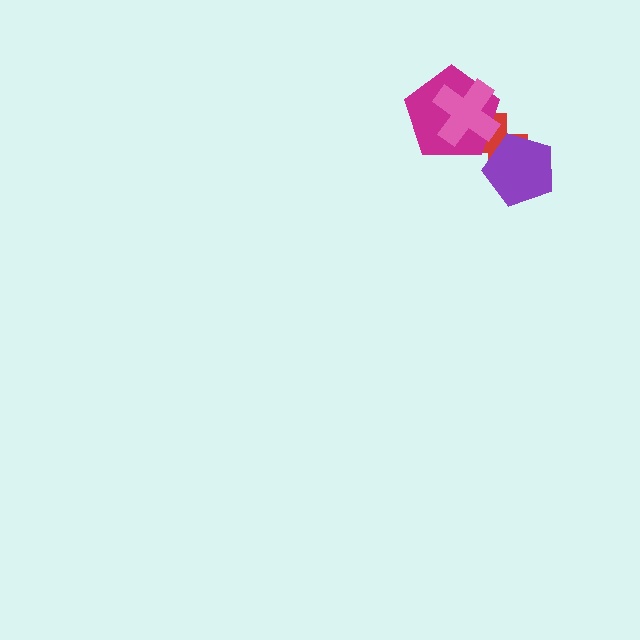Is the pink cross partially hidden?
No, no other shape covers it.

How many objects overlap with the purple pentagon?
1 object overlaps with the purple pentagon.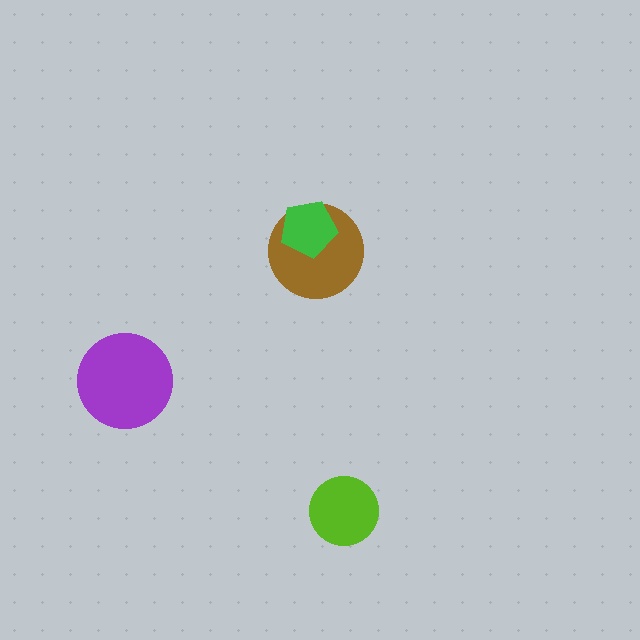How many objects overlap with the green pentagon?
1 object overlaps with the green pentagon.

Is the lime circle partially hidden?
No, no other shape covers it.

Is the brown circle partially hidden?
Yes, it is partially covered by another shape.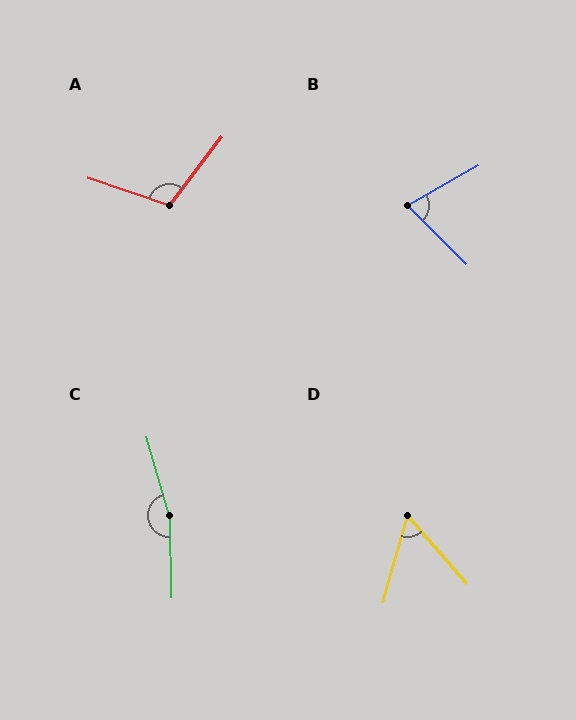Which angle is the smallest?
D, at approximately 56 degrees.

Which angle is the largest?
C, at approximately 165 degrees.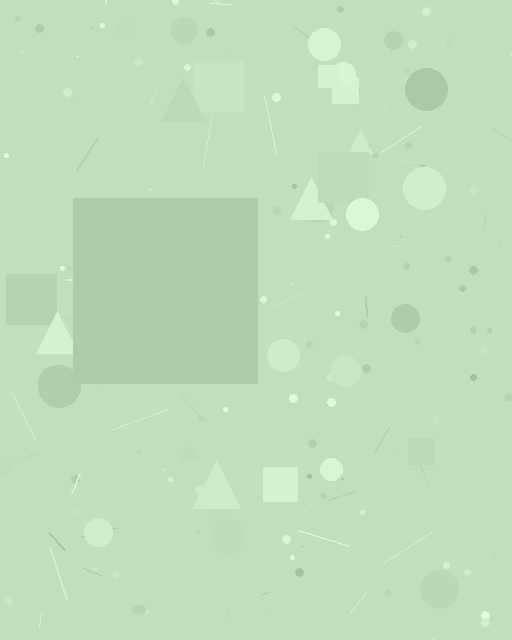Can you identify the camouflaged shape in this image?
The camouflaged shape is a square.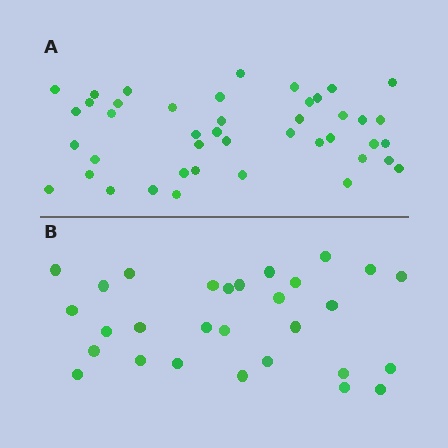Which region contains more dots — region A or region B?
Region A (the top region) has more dots.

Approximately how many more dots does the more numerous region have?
Region A has approximately 15 more dots than region B.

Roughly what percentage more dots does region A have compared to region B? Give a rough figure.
About 50% more.